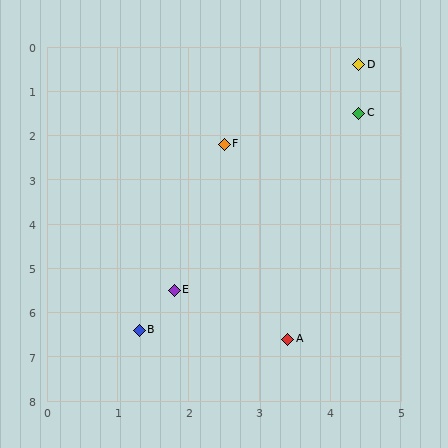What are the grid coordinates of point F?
Point F is at approximately (2.5, 2.2).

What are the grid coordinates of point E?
Point E is at approximately (1.8, 5.5).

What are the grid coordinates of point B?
Point B is at approximately (1.3, 6.4).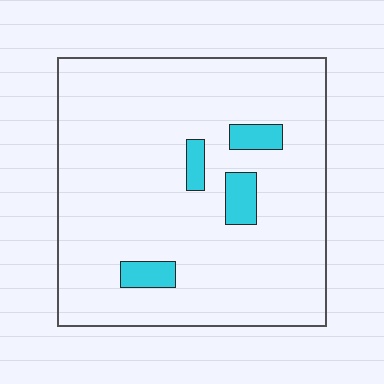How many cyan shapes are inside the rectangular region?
4.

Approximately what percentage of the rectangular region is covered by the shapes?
Approximately 10%.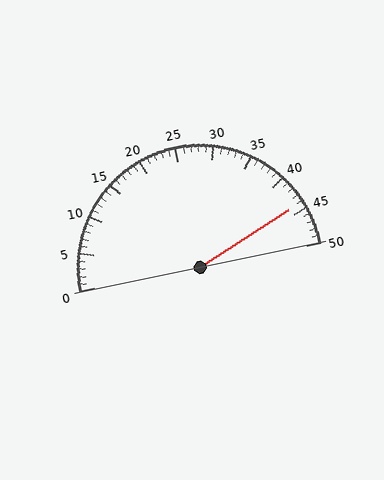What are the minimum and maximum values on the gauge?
The gauge ranges from 0 to 50.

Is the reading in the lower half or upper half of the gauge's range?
The reading is in the upper half of the range (0 to 50).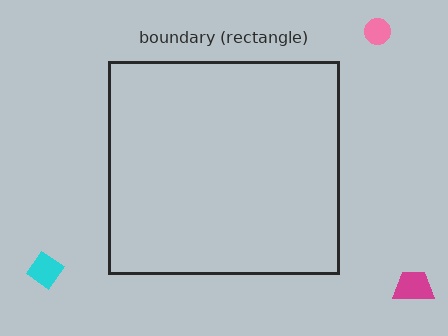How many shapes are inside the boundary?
0 inside, 3 outside.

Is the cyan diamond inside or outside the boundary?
Outside.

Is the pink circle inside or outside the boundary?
Outside.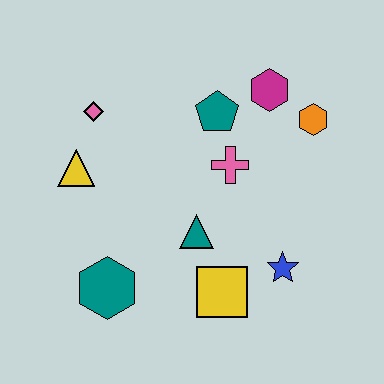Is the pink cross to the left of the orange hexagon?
Yes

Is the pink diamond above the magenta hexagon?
No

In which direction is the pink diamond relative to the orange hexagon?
The pink diamond is to the left of the orange hexagon.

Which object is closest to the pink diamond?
The yellow triangle is closest to the pink diamond.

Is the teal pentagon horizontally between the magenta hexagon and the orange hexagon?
No